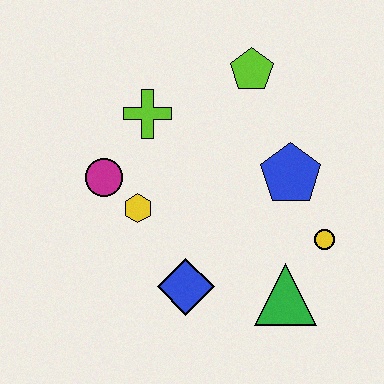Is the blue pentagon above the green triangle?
Yes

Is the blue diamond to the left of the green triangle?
Yes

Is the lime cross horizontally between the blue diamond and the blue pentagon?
No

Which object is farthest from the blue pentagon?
The magenta circle is farthest from the blue pentagon.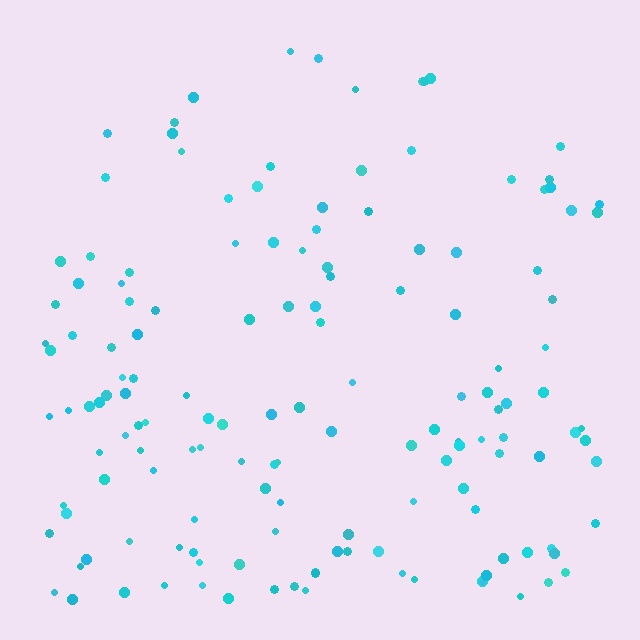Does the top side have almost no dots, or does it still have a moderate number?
Still a moderate number, just noticeably fewer than the bottom.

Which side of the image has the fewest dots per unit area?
The top.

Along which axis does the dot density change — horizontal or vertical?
Vertical.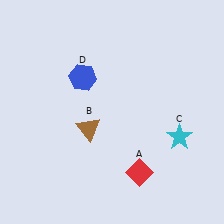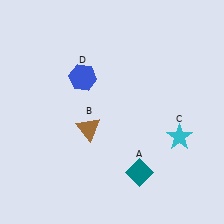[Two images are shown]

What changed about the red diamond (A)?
In Image 1, A is red. In Image 2, it changed to teal.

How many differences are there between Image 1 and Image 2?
There is 1 difference between the two images.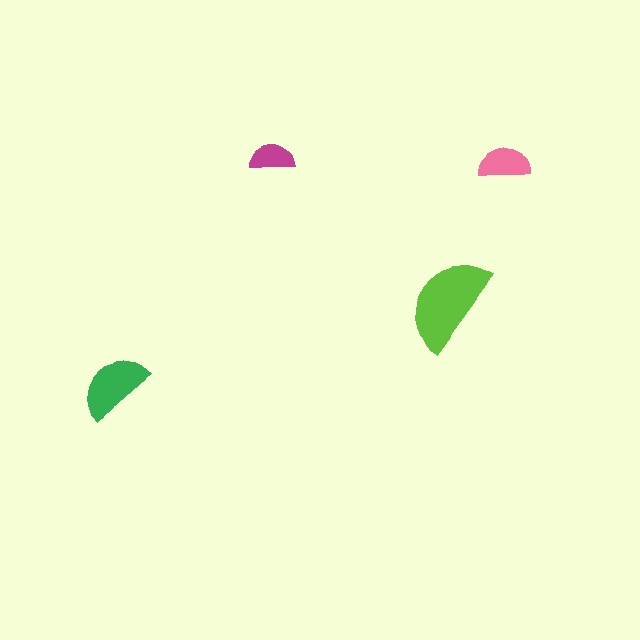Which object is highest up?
The magenta semicircle is topmost.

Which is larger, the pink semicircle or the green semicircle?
The green one.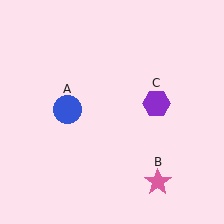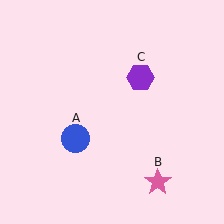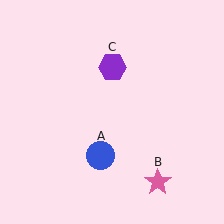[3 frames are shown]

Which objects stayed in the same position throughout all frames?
Pink star (object B) remained stationary.